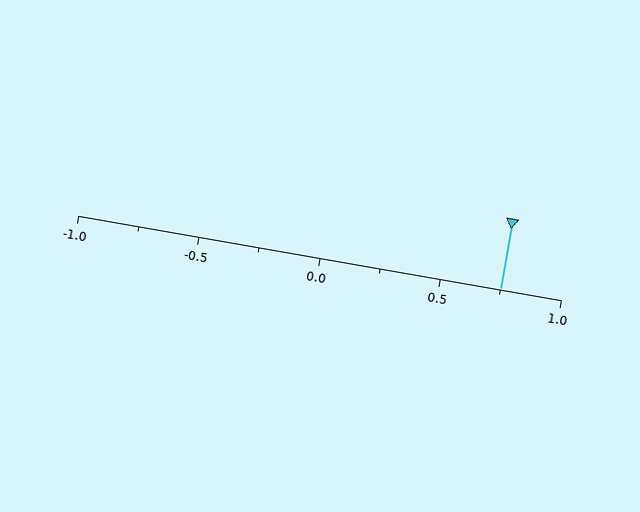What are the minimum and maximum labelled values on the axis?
The axis runs from -1.0 to 1.0.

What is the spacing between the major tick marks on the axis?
The major ticks are spaced 0.5 apart.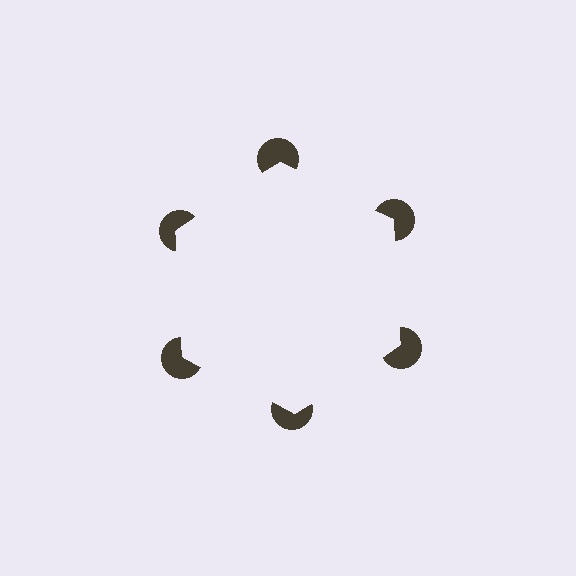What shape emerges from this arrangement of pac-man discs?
An illusory hexagon — its edges are inferred from the aligned wedge cuts in the pac-man discs, not physically drawn.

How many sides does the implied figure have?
6 sides.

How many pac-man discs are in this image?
There are 6 — one at each vertex of the illusory hexagon.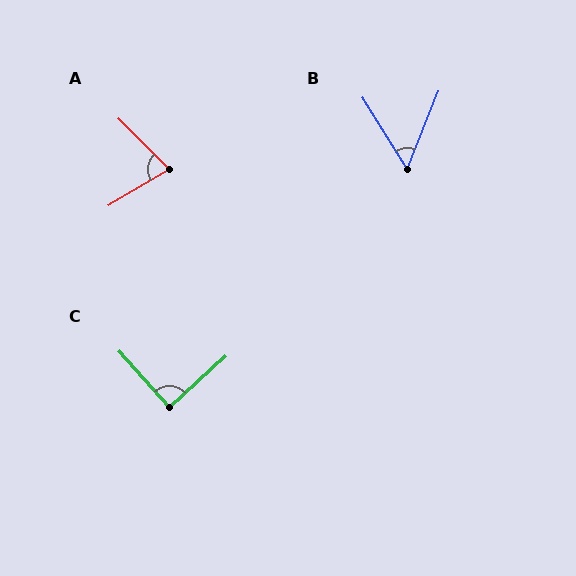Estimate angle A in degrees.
Approximately 76 degrees.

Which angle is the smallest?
B, at approximately 54 degrees.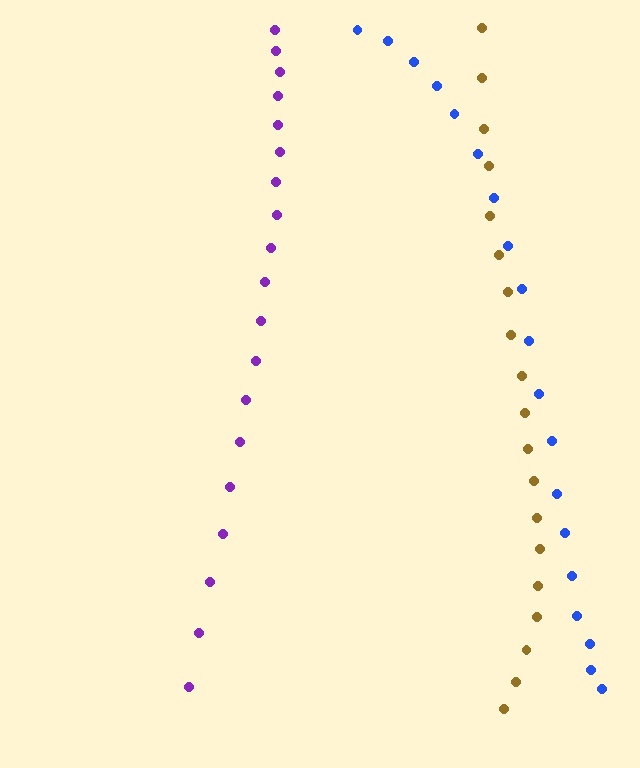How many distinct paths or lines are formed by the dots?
There are 3 distinct paths.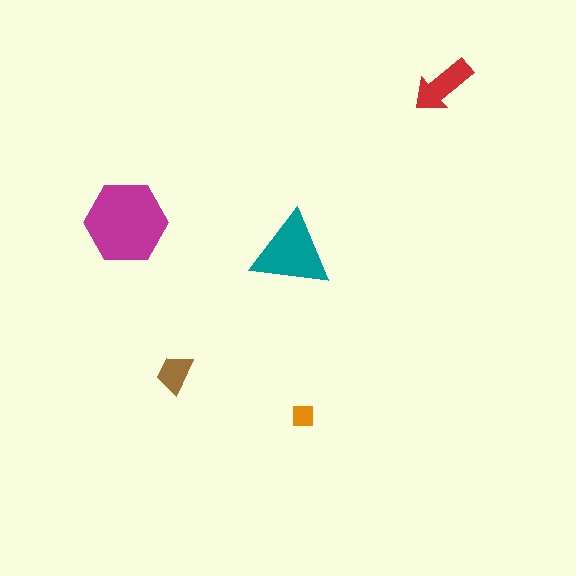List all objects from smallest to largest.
The orange square, the brown trapezoid, the red arrow, the teal triangle, the magenta hexagon.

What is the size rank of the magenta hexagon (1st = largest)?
1st.